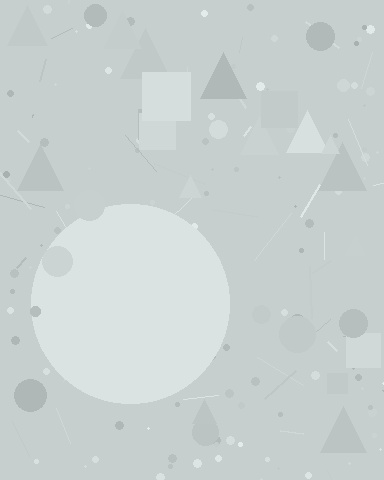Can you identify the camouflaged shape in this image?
The camouflaged shape is a circle.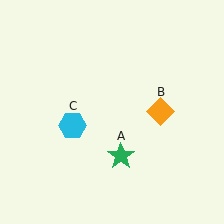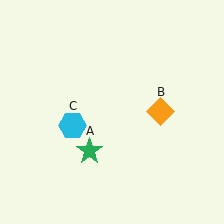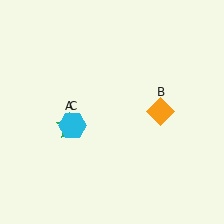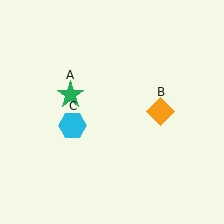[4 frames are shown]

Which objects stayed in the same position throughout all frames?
Orange diamond (object B) and cyan hexagon (object C) remained stationary.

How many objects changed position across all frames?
1 object changed position: green star (object A).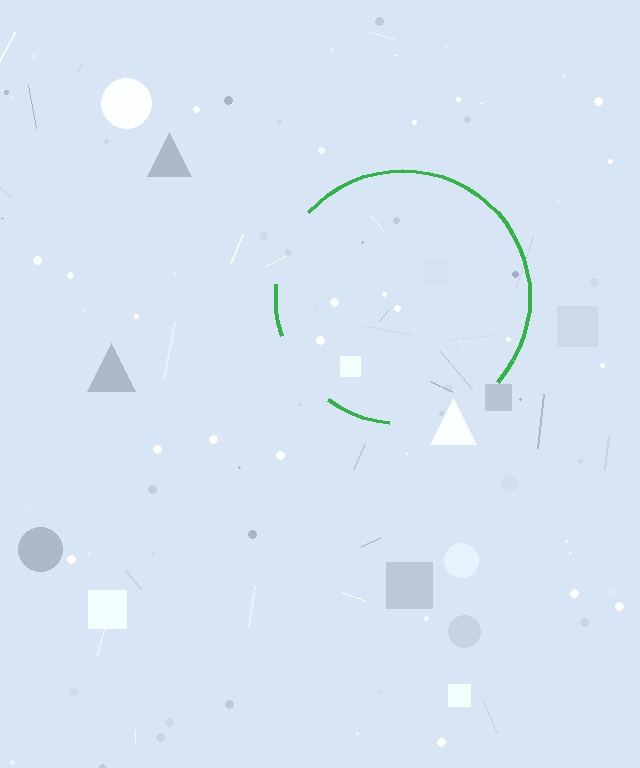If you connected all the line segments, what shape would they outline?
They would outline a circle.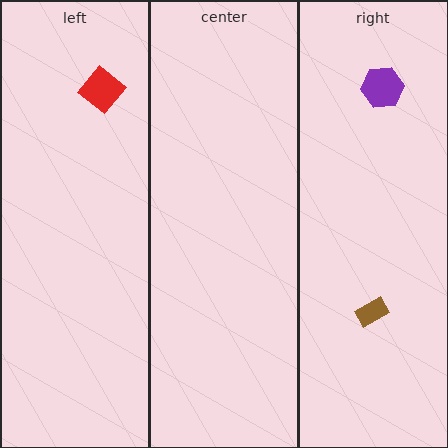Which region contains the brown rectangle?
The right region.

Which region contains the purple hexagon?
The right region.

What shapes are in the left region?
The red diamond.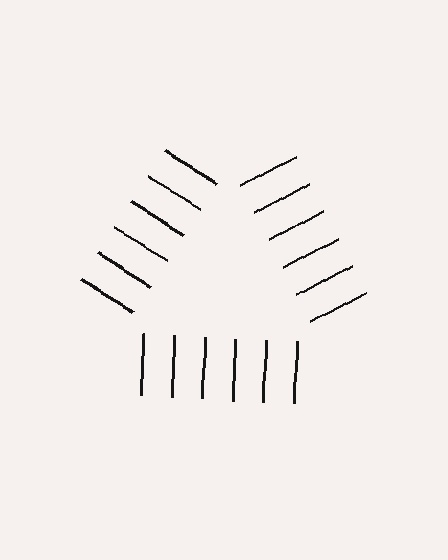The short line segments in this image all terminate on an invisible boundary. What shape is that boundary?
An illusory triangle — the line segments terminate on its edges but no continuous stroke is drawn.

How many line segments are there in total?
18 — 6 along each of the 3 edges.